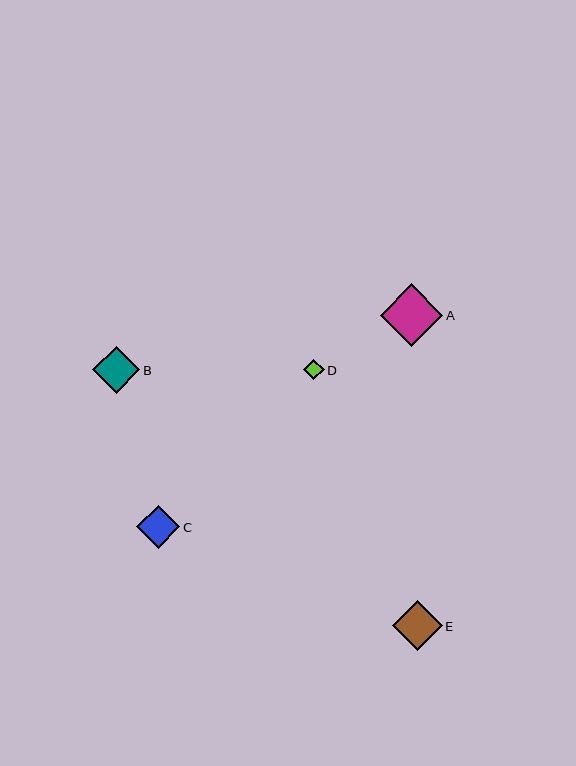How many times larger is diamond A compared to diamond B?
Diamond A is approximately 1.3 times the size of diamond B.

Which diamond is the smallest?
Diamond D is the smallest with a size of approximately 21 pixels.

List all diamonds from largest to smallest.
From largest to smallest: A, E, B, C, D.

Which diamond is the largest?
Diamond A is the largest with a size of approximately 63 pixels.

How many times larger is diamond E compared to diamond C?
Diamond E is approximately 1.1 times the size of diamond C.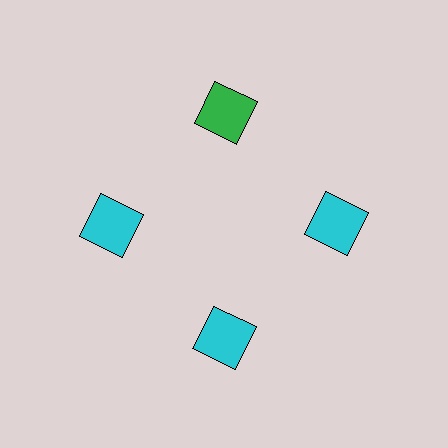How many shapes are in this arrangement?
There are 4 shapes arranged in a ring pattern.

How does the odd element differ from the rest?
It has a different color: green instead of cyan.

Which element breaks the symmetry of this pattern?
The green square at roughly the 12 o'clock position breaks the symmetry. All other shapes are cyan squares.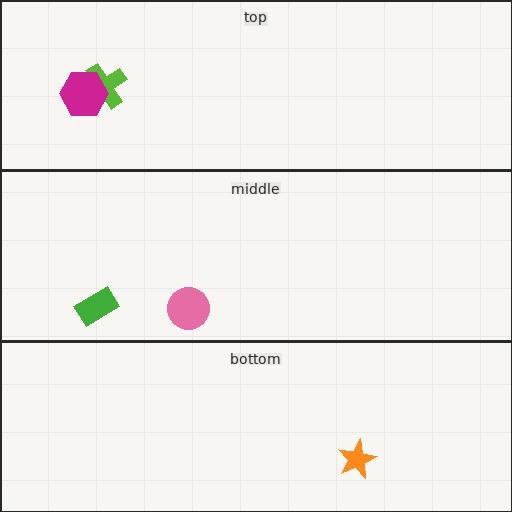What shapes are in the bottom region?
The orange star.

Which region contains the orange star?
The bottom region.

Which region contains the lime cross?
The top region.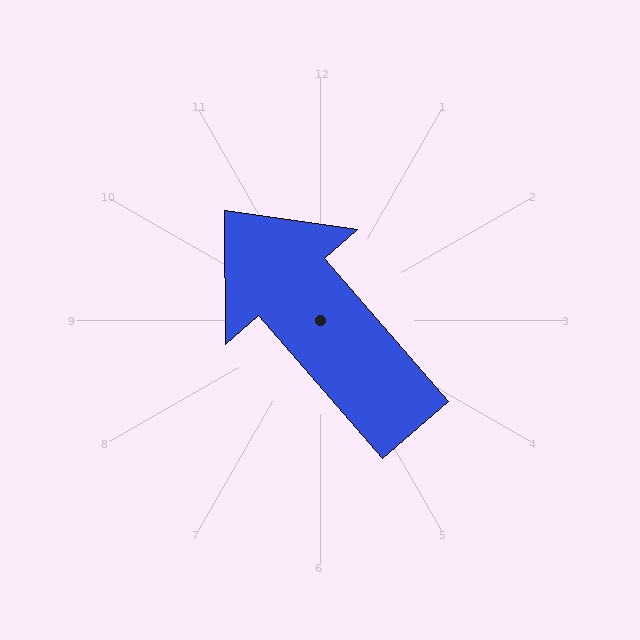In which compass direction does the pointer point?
Northwest.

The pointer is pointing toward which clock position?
Roughly 11 o'clock.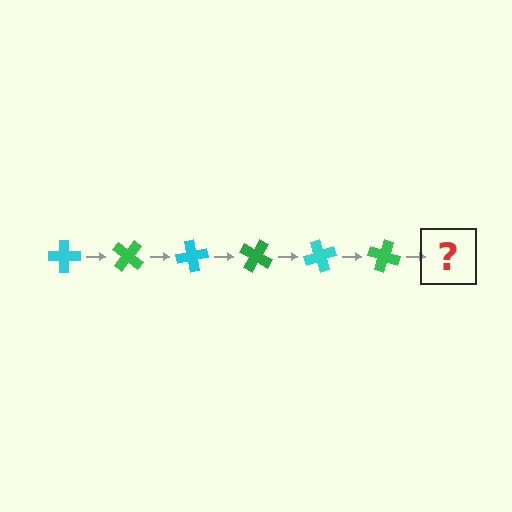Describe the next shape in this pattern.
It should be a cyan cross, rotated 240 degrees from the start.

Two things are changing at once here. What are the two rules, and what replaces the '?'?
The two rules are that it rotates 40 degrees each step and the color cycles through cyan and green. The '?' should be a cyan cross, rotated 240 degrees from the start.